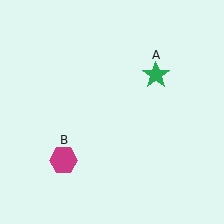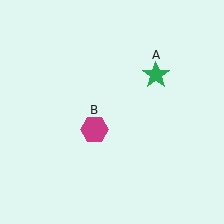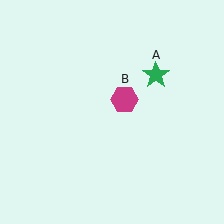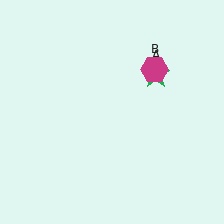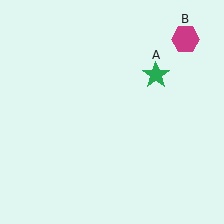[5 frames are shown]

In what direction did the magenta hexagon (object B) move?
The magenta hexagon (object B) moved up and to the right.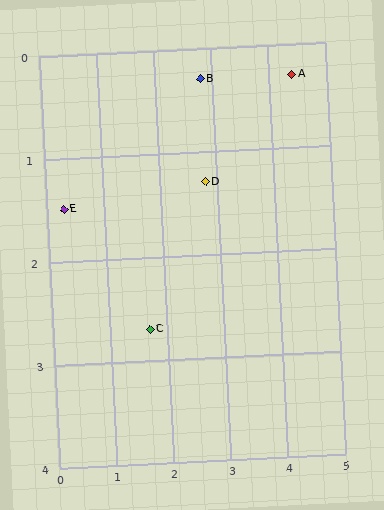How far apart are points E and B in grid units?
Points E and B are about 2.8 grid units apart.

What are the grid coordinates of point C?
Point C is at approximately (1.7, 2.7).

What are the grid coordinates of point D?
Point D is at approximately (2.8, 1.3).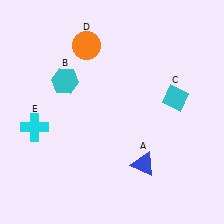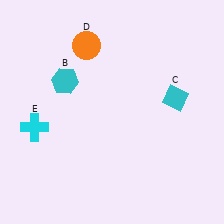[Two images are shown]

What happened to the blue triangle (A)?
The blue triangle (A) was removed in Image 2. It was in the bottom-right area of Image 1.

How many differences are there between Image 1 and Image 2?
There is 1 difference between the two images.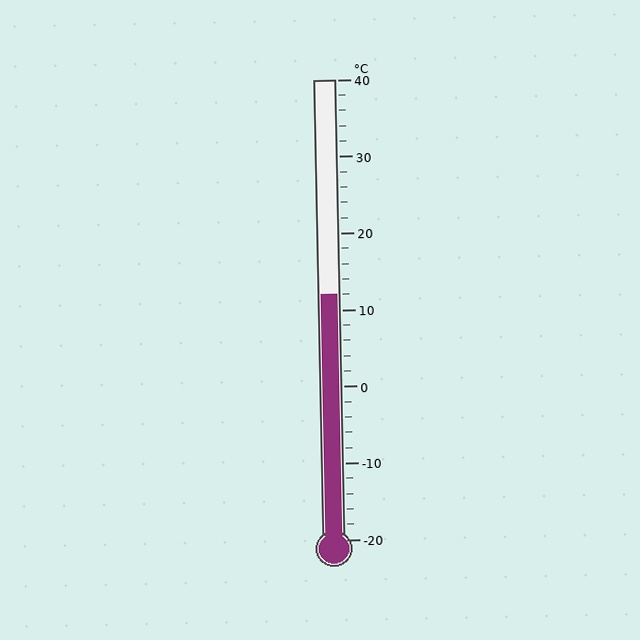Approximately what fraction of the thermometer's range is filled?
The thermometer is filled to approximately 55% of its range.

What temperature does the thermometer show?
The thermometer shows approximately 12°C.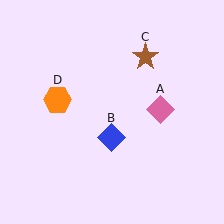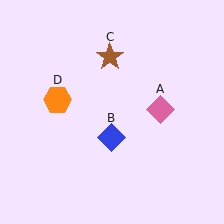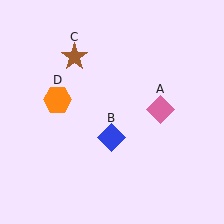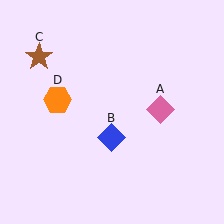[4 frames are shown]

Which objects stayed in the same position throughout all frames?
Pink diamond (object A) and blue diamond (object B) and orange hexagon (object D) remained stationary.